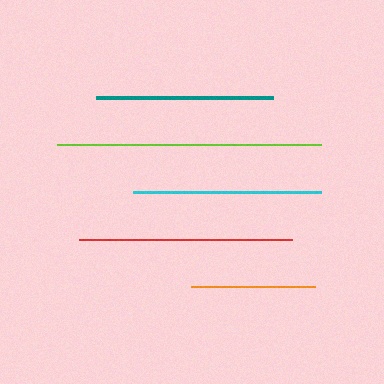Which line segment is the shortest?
The orange line is the shortest at approximately 124 pixels.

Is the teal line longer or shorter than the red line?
The red line is longer than the teal line.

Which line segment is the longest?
The lime line is the longest at approximately 264 pixels.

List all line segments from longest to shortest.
From longest to shortest: lime, red, cyan, teal, orange.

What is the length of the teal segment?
The teal segment is approximately 176 pixels long.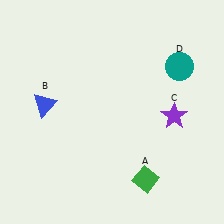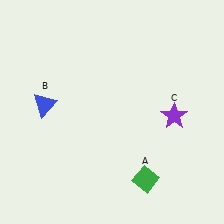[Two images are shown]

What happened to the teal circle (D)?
The teal circle (D) was removed in Image 2. It was in the top-right area of Image 1.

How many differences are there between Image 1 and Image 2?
There is 1 difference between the two images.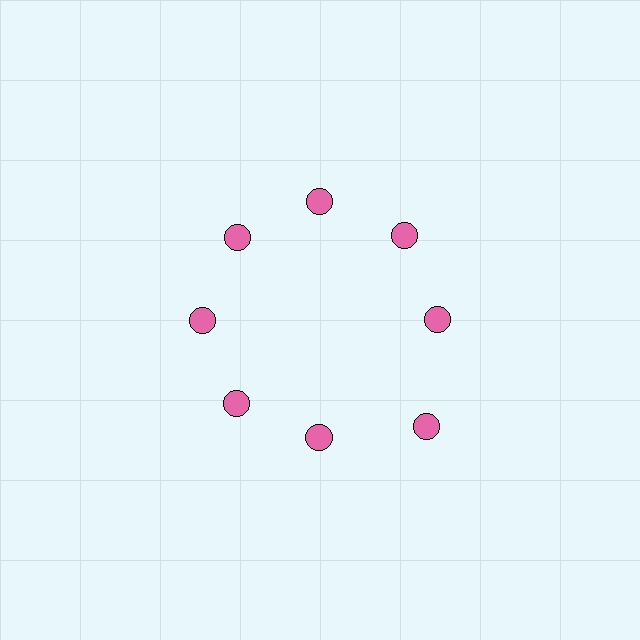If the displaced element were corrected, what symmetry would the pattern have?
It would have 8-fold rotational symmetry — the pattern would map onto itself every 45 degrees.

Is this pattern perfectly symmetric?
No. The 8 pink circles are arranged in a ring, but one element near the 4 o'clock position is pushed outward from the center, breaking the 8-fold rotational symmetry.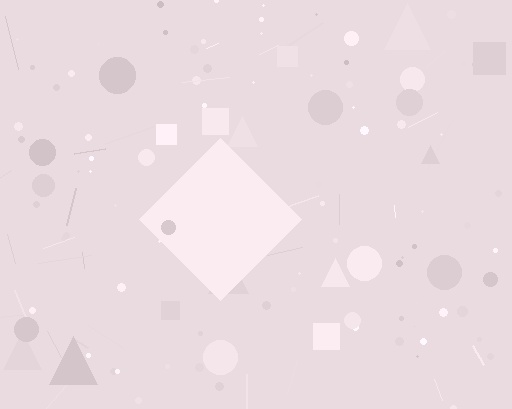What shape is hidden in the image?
A diamond is hidden in the image.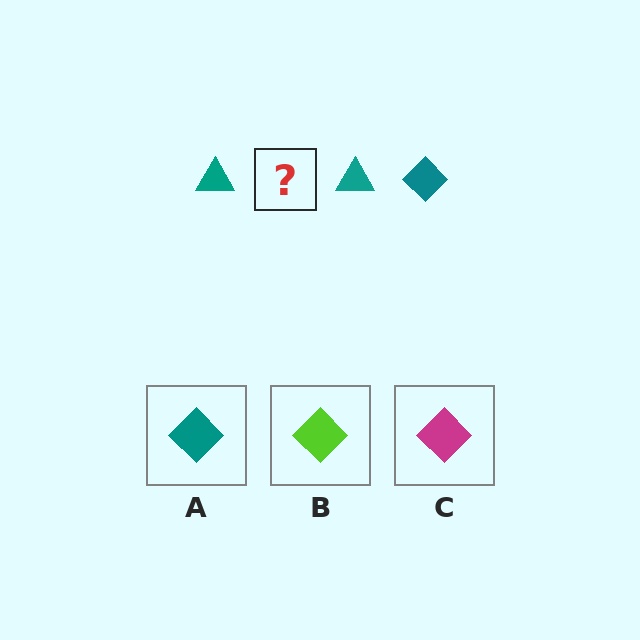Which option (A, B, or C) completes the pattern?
A.